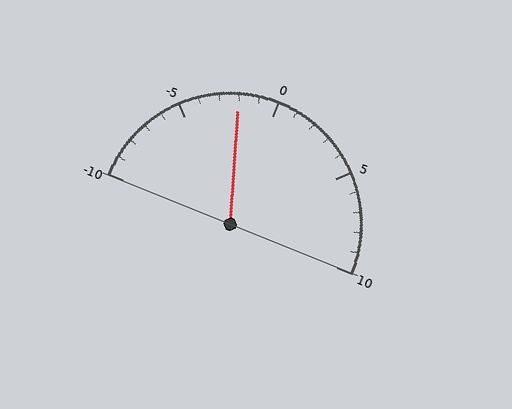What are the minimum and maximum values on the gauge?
The gauge ranges from -10 to 10.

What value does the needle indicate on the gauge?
The needle indicates approximately -2.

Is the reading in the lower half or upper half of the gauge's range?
The reading is in the lower half of the range (-10 to 10).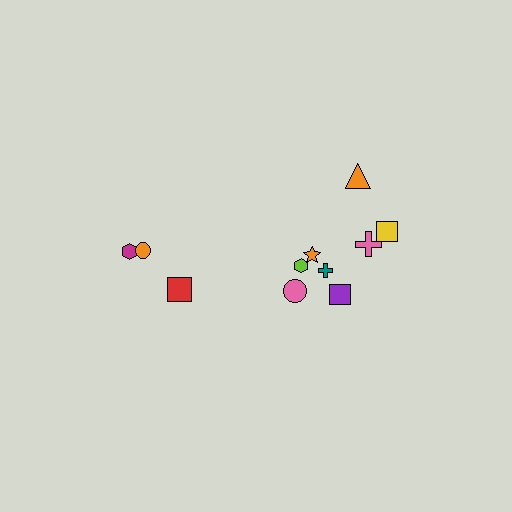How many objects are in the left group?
There are 3 objects.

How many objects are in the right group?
There are 8 objects.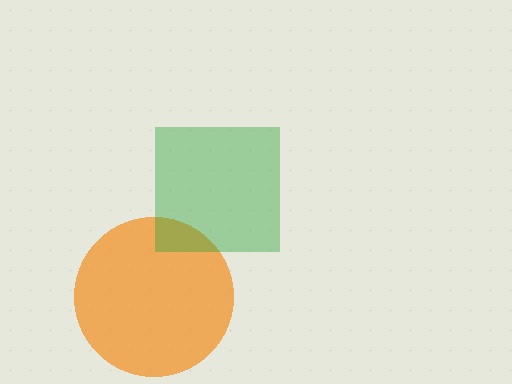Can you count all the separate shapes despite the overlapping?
Yes, there are 2 separate shapes.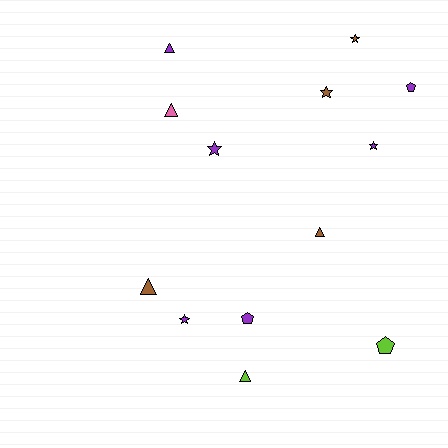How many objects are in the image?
There are 13 objects.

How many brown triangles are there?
There are 2 brown triangles.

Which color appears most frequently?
Purple, with 6 objects.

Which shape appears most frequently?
Triangle, with 5 objects.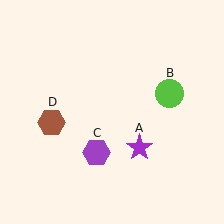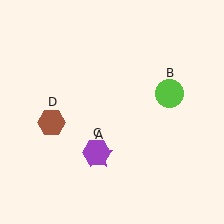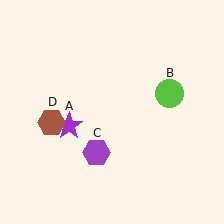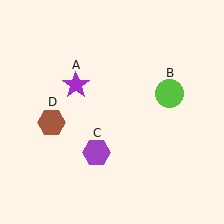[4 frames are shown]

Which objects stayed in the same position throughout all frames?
Lime circle (object B) and purple hexagon (object C) and brown hexagon (object D) remained stationary.